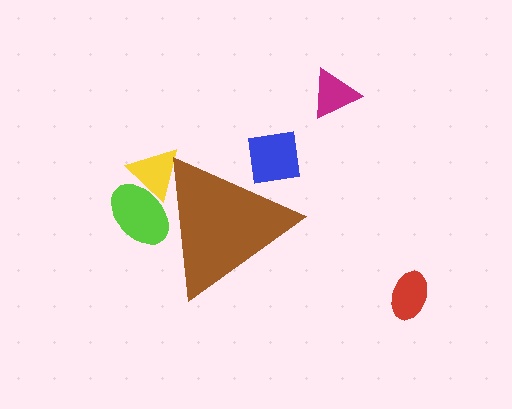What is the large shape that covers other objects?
A brown triangle.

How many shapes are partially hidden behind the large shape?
3 shapes are partially hidden.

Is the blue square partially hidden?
Yes, the blue square is partially hidden behind the brown triangle.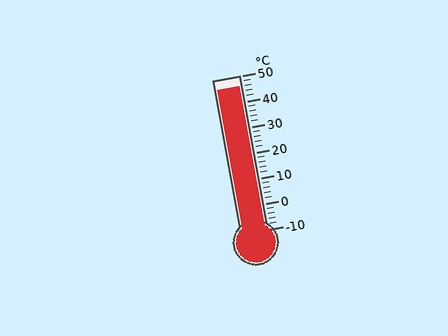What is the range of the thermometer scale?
The thermometer scale ranges from -10°C to 50°C.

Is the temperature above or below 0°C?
The temperature is above 0°C.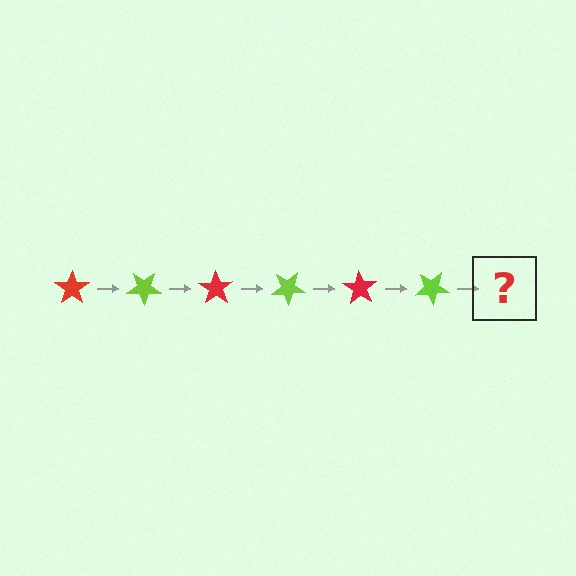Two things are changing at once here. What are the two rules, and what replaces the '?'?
The two rules are that it rotates 35 degrees each step and the color cycles through red and lime. The '?' should be a red star, rotated 210 degrees from the start.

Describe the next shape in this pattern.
It should be a red star, rotated 210 degrees from the start.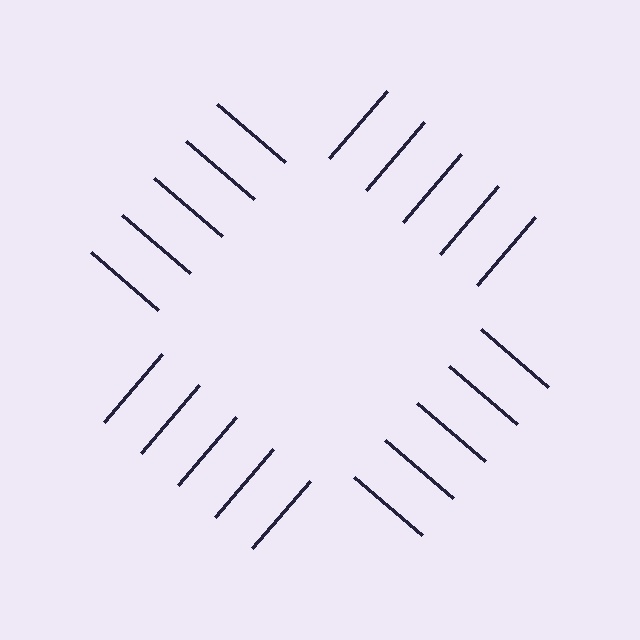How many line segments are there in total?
20 — 5 along each of the 4 edges.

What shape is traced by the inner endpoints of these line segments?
An illusory square — the line segments terminate on its edges but no continuous stroke is drawn.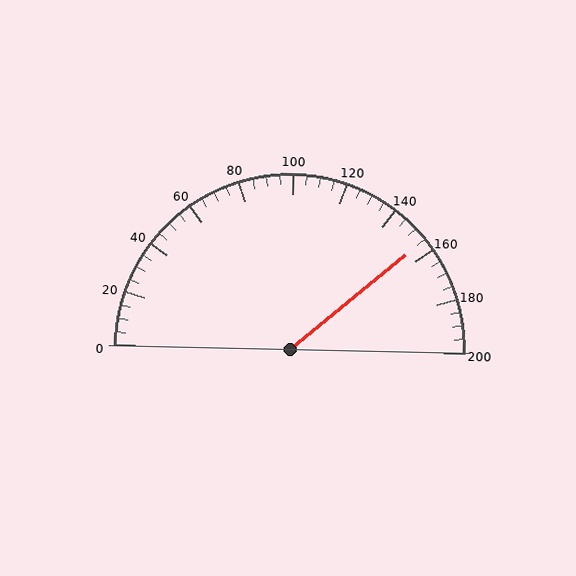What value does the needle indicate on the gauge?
The needle indicates approximately 155.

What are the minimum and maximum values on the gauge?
The gauge ranges from 0 to 200.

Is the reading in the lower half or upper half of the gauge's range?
The reading is in the upper half of the range (0 to 200).